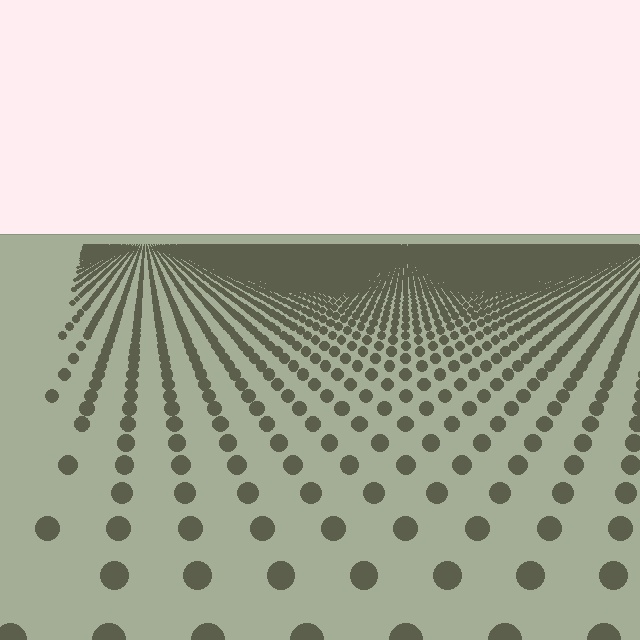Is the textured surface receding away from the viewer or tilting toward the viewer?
The surface is receding away from the viewer. Texture elements get smaller and denser toward the top.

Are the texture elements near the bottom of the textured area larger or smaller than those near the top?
Larger. Near the bottom, elements are closer to the viewer and appear at a bigger on-screen size.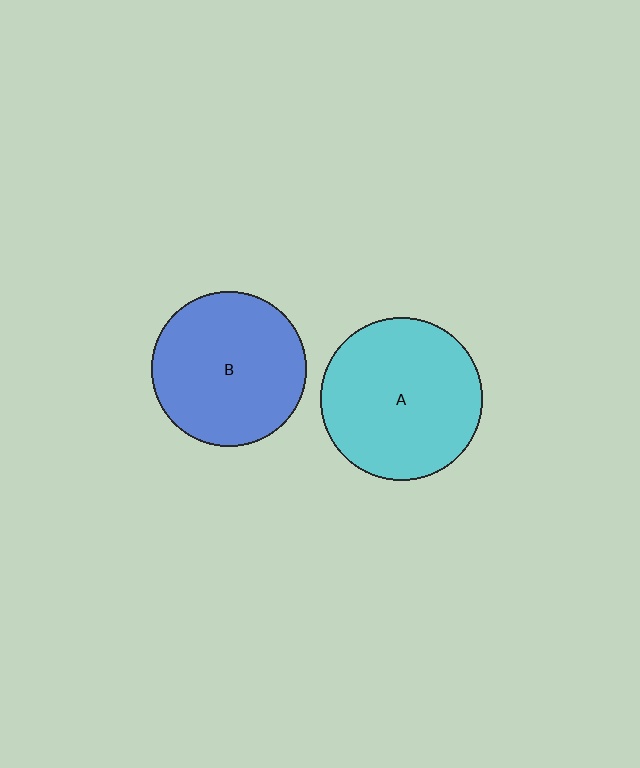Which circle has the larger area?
Circle A (cyan).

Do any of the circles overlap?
No, none of the circles overlap.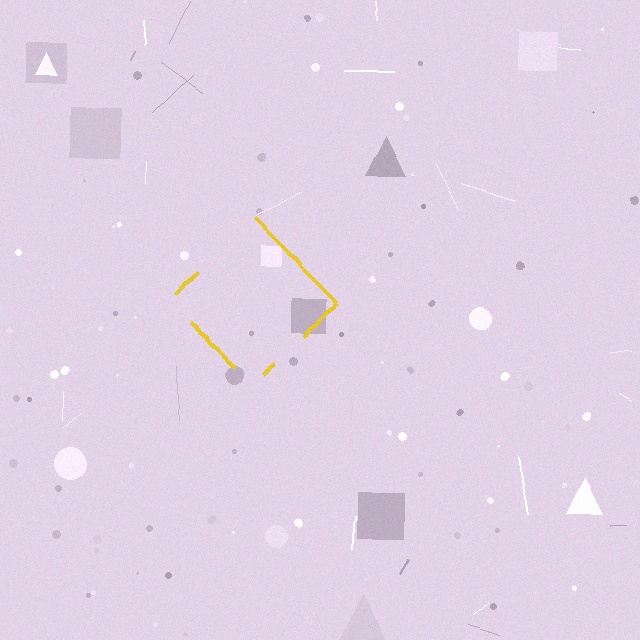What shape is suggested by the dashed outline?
The dashed outline suggests a diamond.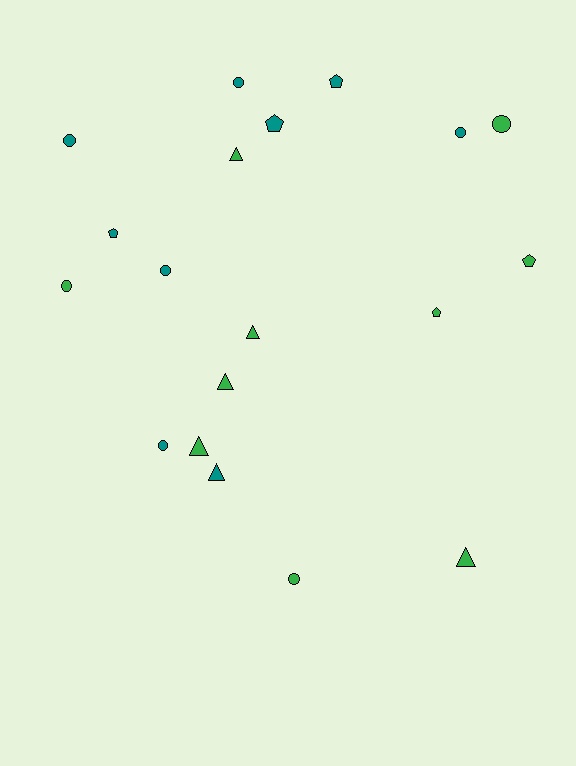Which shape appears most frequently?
Circle, with 8 objects.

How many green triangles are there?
There are 5 green triangles.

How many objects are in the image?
There are 19 objects.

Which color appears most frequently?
Green, with 10 objects.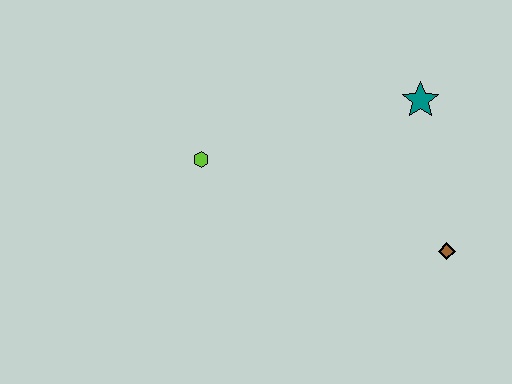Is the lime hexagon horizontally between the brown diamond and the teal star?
No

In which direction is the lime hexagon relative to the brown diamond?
The lime hexagon is to the left of the brown diamond.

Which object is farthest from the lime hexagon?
The brown diamond is farthest from the lime hexagon.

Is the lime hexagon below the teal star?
Yes